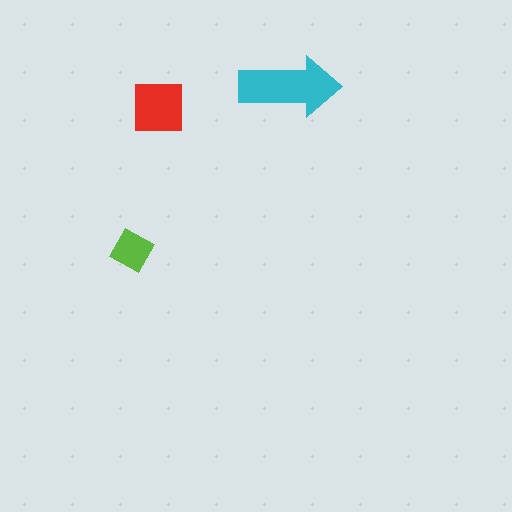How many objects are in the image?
There are 3 objects in the image.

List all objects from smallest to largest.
The lime diamond, the red square, the cyan arrow.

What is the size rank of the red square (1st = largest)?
2nd.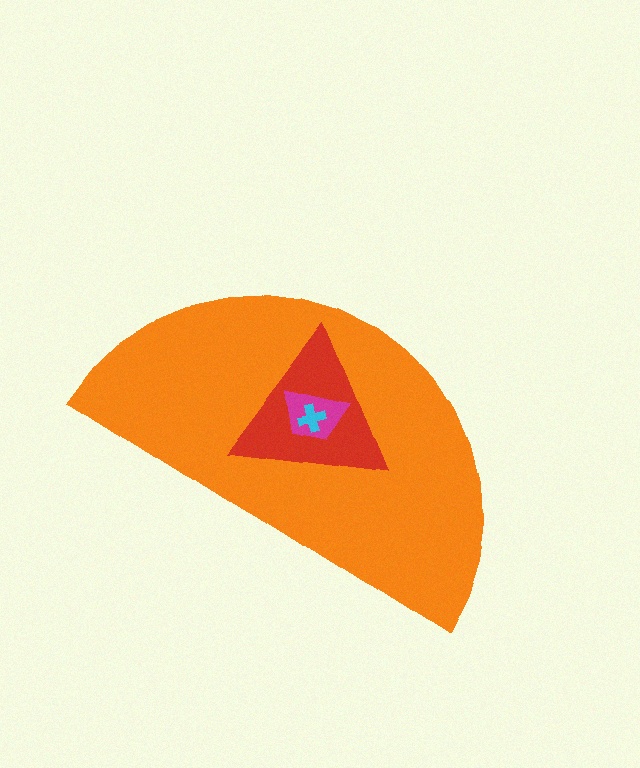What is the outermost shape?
The orange semicircle.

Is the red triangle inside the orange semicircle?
Yes.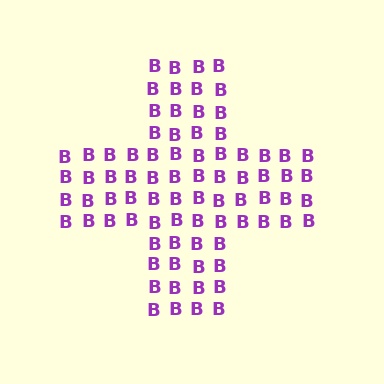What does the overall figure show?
The overall figure shows a cross.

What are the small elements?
The small elements are letter B's.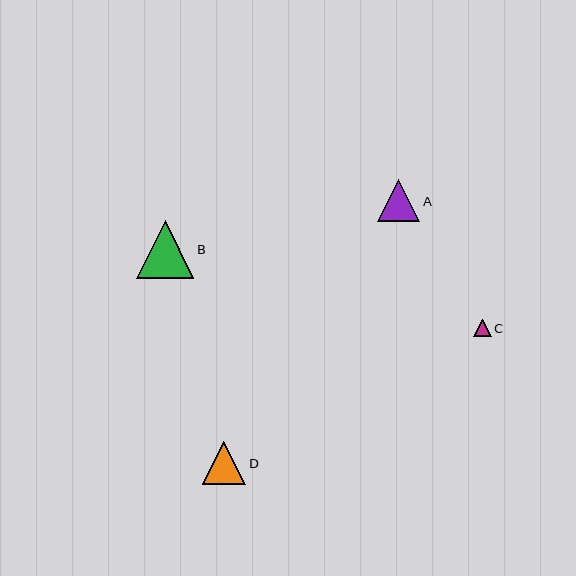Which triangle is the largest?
Triangle B is the largest with a size of approximately 57 pixels.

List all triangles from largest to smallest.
From largest to smallest: B, D, A, C.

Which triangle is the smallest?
Triangle C is the smallest with a size of approximately 17 pixels.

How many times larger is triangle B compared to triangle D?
Triangle B is approximately 1.3 times the size of triangle D.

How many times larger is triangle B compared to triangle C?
Triangle B is approximately 3.3 times the size of triangle C.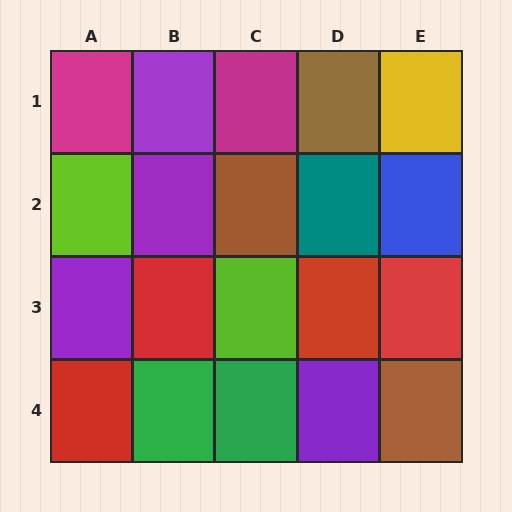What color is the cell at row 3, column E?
Red.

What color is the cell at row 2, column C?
Brown.